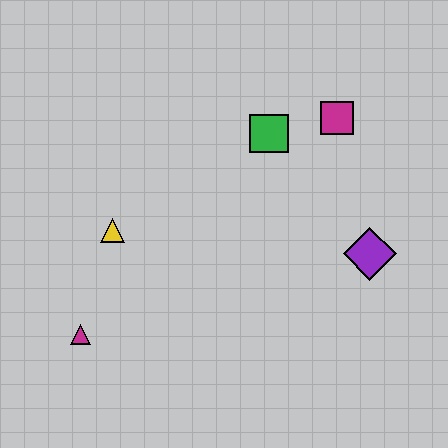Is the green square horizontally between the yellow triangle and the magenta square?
Yes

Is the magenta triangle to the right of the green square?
No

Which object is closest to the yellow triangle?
The magenta triangle is closest to the yellow triangle.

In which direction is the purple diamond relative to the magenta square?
The purple diamond is below the magenta square.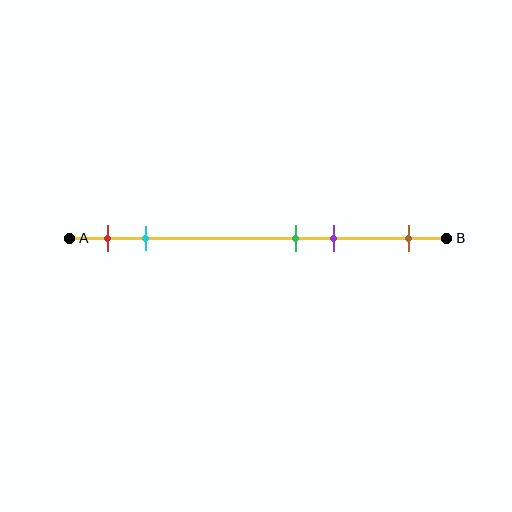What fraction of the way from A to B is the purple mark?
The purple mark is approximately 70% (0.7) of the way from A to B.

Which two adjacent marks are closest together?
The green and purple marks are the closest adjacent pair.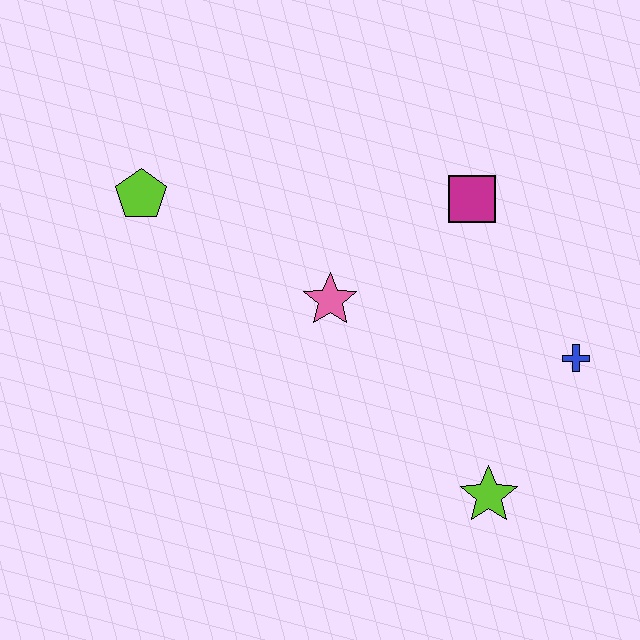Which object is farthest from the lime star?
The lime pentagon is farthest from the lime star.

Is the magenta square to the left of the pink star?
No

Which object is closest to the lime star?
The blue cross is closest to the lime star.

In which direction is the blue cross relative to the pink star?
The blue cross is to the right of the pink star.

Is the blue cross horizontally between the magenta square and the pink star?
No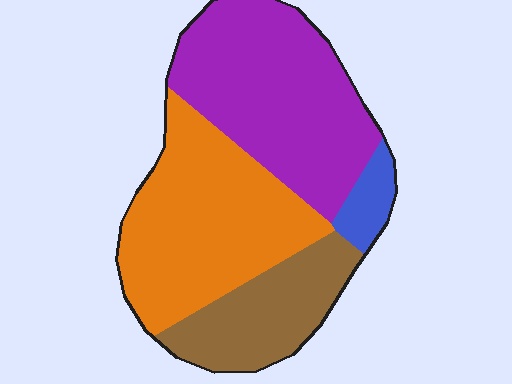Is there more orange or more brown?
Orange.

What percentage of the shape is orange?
Orange takes up about three eighths (3/8) of the shape.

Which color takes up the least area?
Blue, at roughly 5%.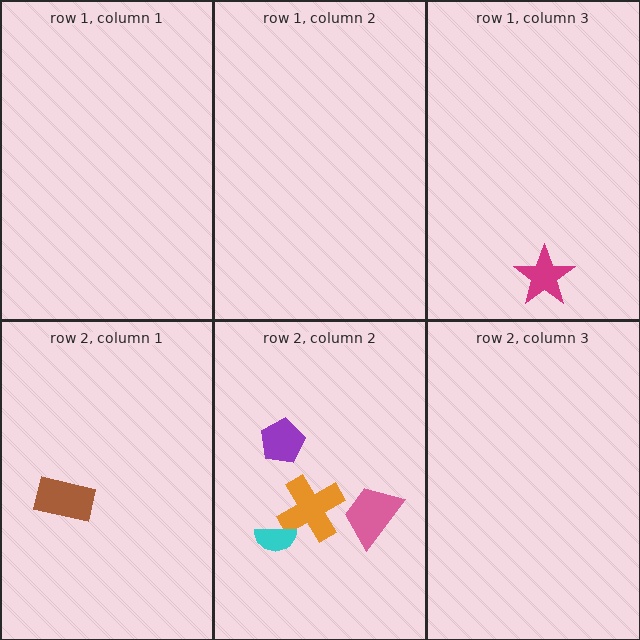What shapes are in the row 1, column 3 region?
The magenta star.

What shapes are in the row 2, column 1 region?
The brown rectangle.